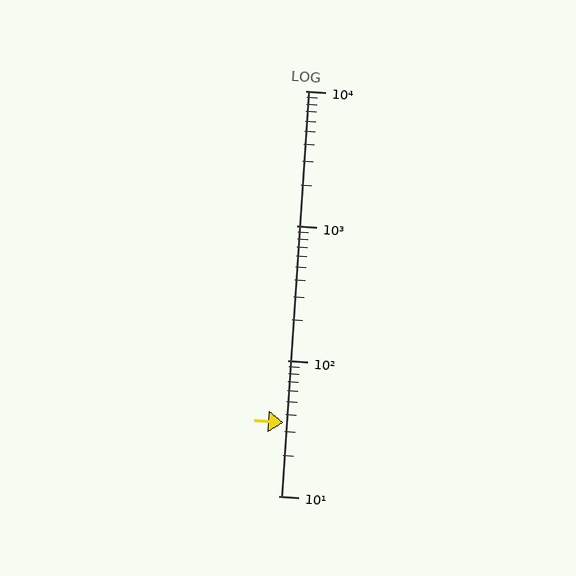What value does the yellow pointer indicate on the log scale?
The pointer indicates approximately 35.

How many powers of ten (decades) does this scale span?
The scale spans 3 decades, from 10 to 10000.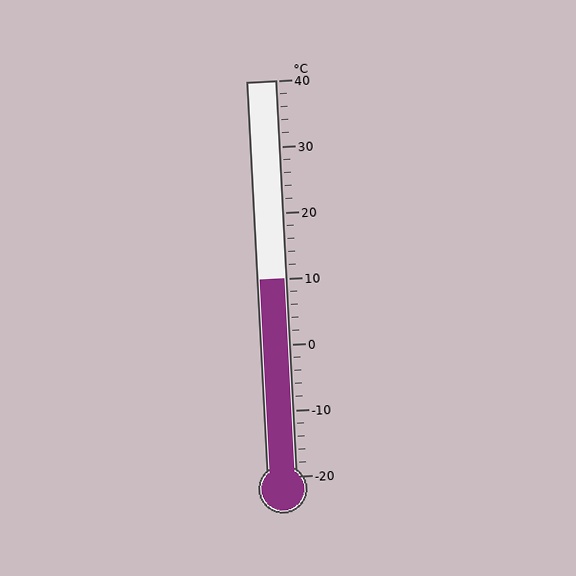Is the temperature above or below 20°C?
The temperature is below 20°C.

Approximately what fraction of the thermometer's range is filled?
The thermometer is filled to approximately 50% of its range.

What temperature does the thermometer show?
The thermometer shows approximately 10°C.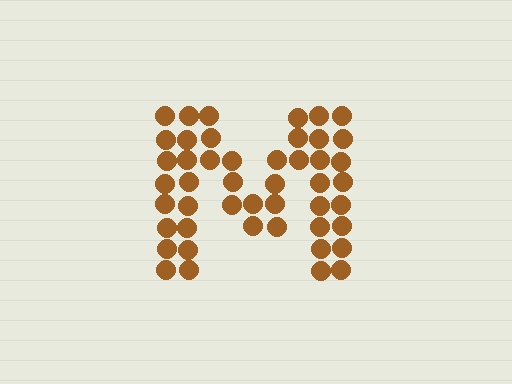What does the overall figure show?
The overall figure shows the letter M.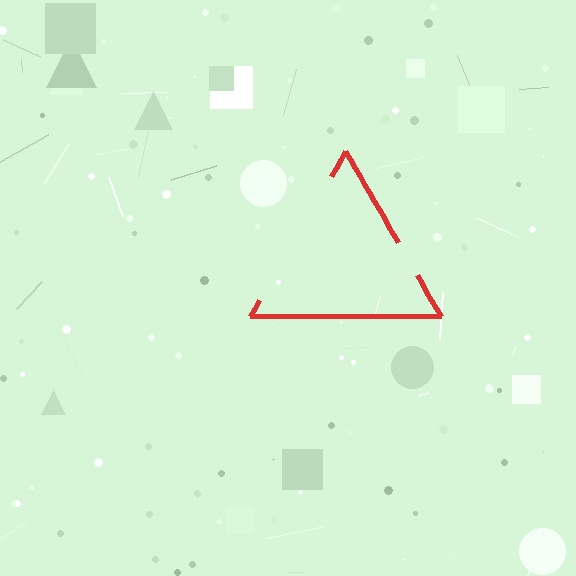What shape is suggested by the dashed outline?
The dashed outline suggests a triangle.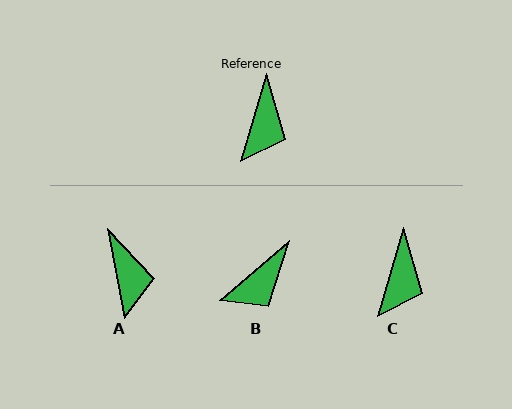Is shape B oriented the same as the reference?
No, it is off by about 33 degrees.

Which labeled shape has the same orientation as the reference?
C.